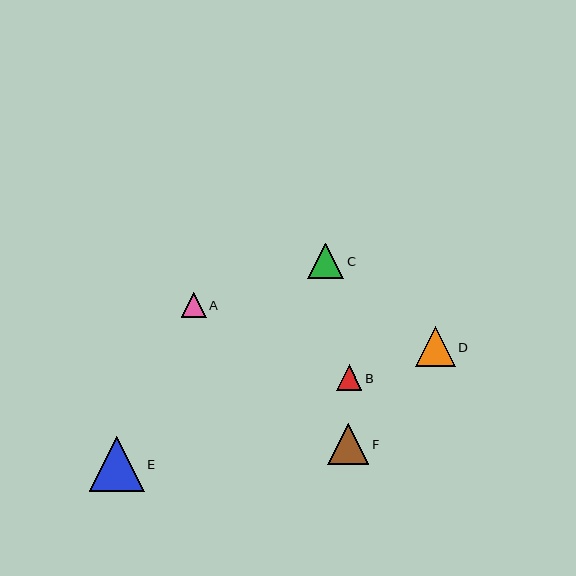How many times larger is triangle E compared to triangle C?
Triangle E is approximately 1.5 times the size of triangle C.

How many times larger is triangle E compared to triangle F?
Triangle E is approximately 1.3 times the size of triangle F.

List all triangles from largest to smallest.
From largest to smallest: E, F, D, C, B, A.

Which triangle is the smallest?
Triangle A is the smallest with a size of approximately 25 pixels.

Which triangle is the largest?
Triangle E is the largest with a size of approximately 55 pixels.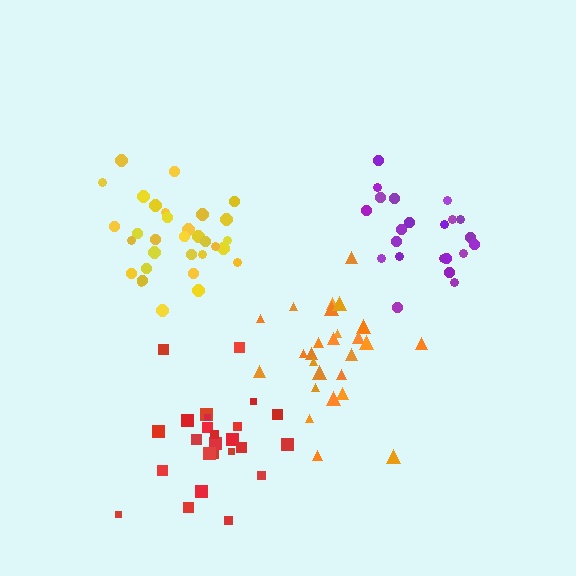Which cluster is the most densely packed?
Yellow.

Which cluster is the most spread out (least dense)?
Red.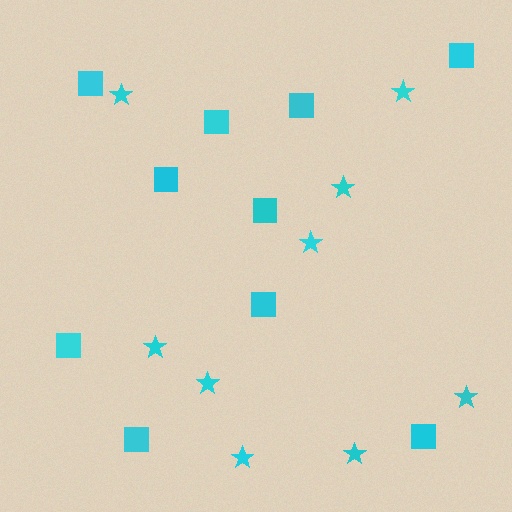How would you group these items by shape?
There are 2 groups: one group of squares (10) and one group of stars (9).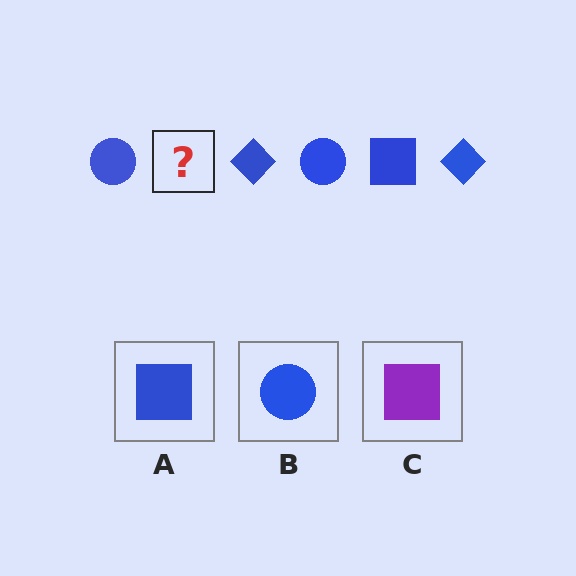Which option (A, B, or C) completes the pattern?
A.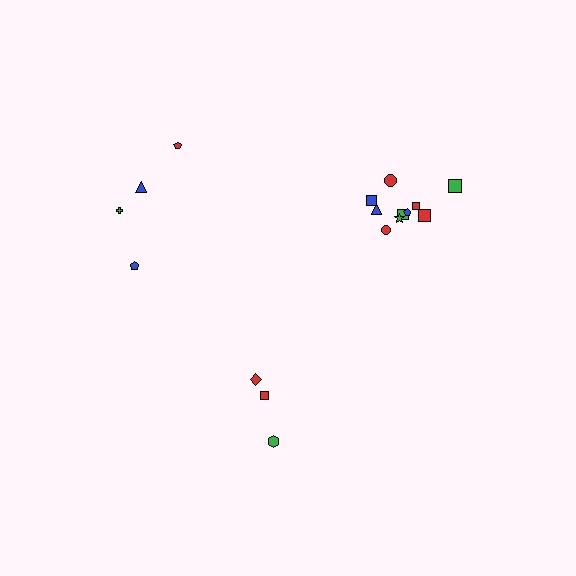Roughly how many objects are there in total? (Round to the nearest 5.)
Roughly 15 objects in total.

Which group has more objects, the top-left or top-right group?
The top-right group.